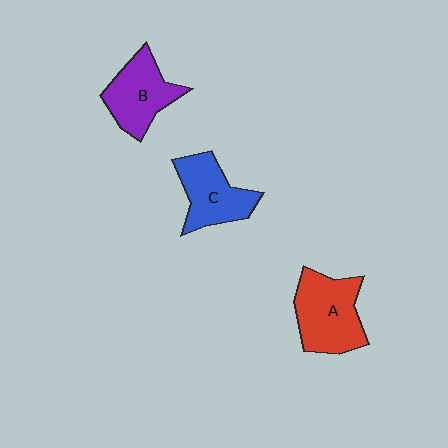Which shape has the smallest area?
Shape B (purple).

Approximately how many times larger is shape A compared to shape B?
Approximately 1.2 times.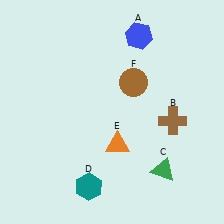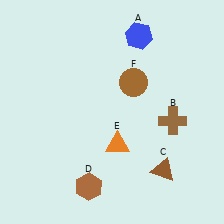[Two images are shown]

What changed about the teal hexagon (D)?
In Image 1, D is teal. In Image 2, it changed to brown.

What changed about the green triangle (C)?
In Image 1, C is green. In Image 2, it changed to brown.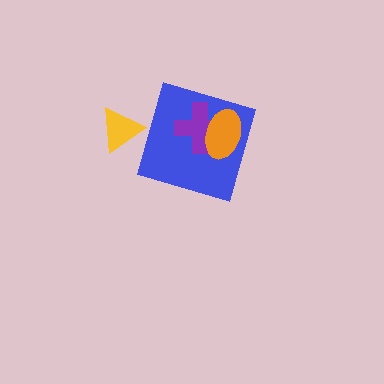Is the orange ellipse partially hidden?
No, no other shape covers it.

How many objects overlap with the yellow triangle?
0 objects overlap with the yellow triangle.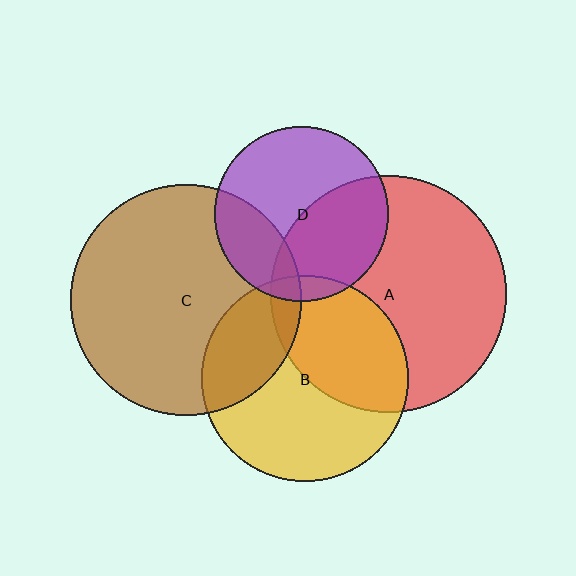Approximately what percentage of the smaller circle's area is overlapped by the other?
Approximately 5%.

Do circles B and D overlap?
Yes.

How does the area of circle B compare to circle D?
Approximately 1.4 times.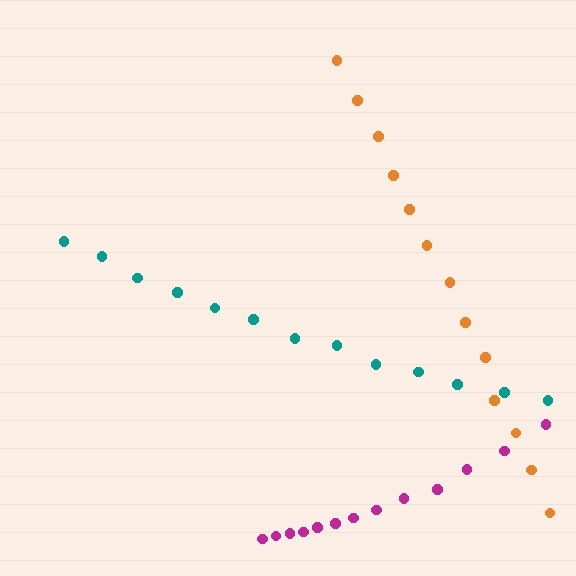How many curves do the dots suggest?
There are 3 distinct paths.